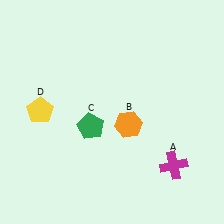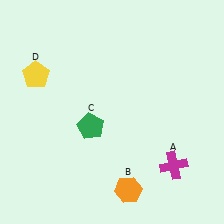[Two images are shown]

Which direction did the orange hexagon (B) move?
The orange hexagon (B) moved down.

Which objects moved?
The objects that moved are: the orange hexagon (B), the yellow pentagon (D).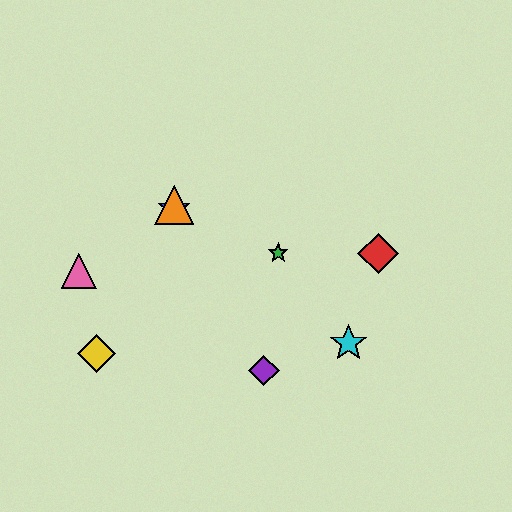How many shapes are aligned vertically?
2 shapes (the blue star, the orange triangle) are aligned vertically.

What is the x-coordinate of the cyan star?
The cyan star is at x≈348.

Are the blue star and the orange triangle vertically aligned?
Yes, both are at x≈174.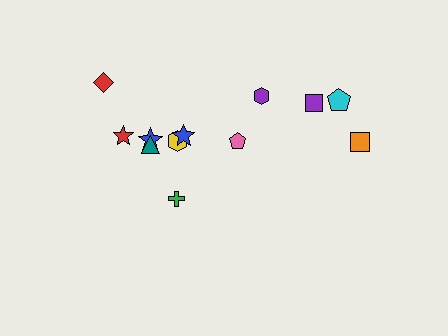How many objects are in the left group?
There are 7 objects.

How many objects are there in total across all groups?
There are 12 objects.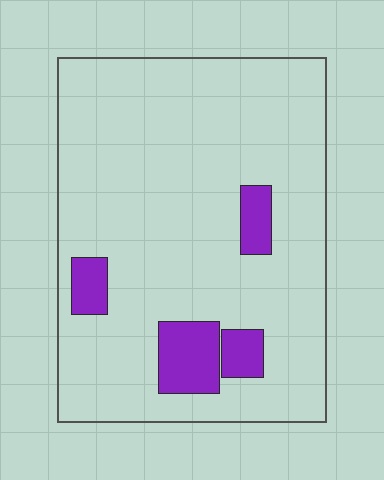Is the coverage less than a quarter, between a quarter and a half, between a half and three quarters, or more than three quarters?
Less than a quarter.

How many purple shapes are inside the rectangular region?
4.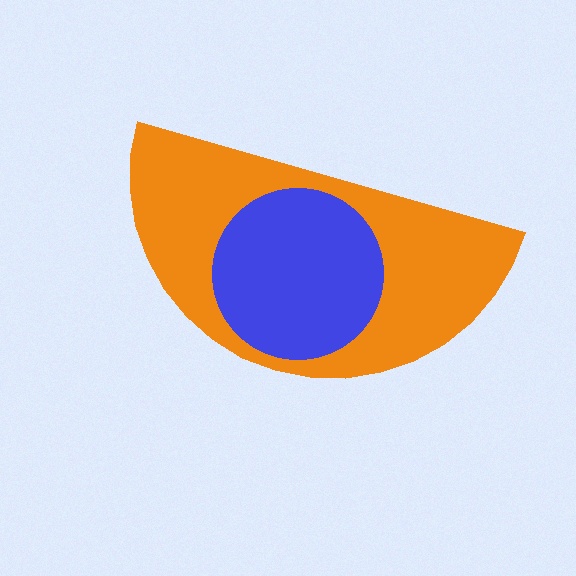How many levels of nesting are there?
2.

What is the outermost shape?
The orange semicircle.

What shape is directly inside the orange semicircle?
The blue circle.